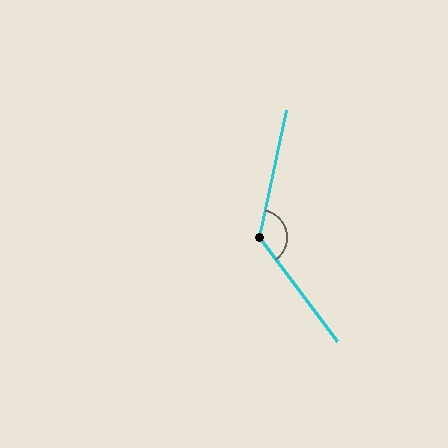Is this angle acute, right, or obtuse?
It is obtuse.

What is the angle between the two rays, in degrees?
Approximately 131 degrees.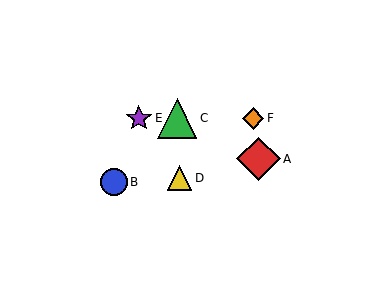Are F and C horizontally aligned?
Yes, both are at y≈118.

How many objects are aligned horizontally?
3 objects (C, E, F) are aligned horizontally.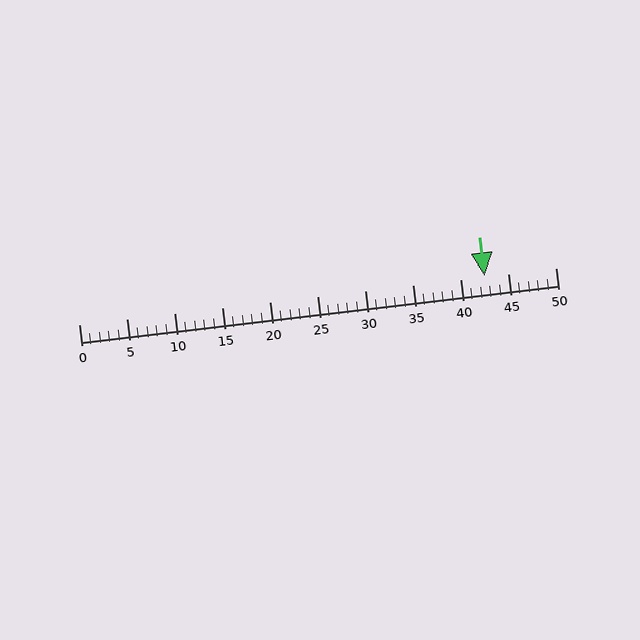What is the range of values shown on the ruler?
The ruler shows values from 0 to 50.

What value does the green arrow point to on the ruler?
The green arrow points to approximately 43.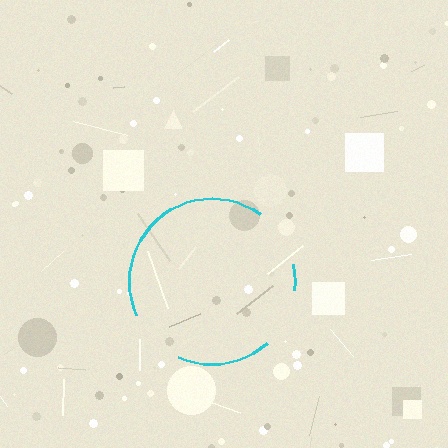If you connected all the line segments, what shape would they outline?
They would outline a circle.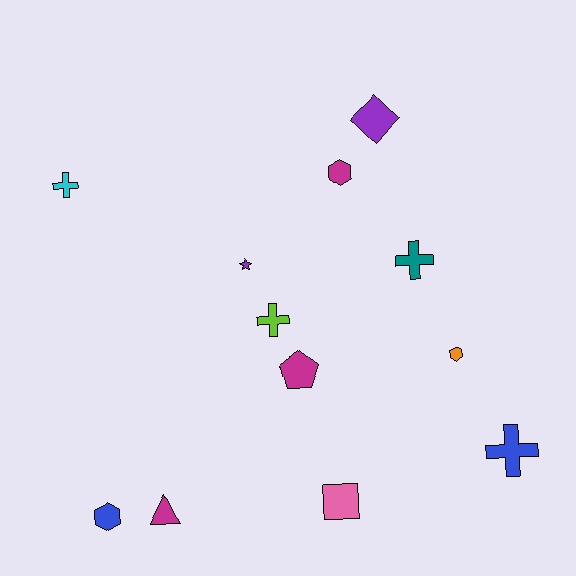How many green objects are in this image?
There are no green objects.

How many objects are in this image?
There are 12 objects.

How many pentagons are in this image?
There is 1 pentagon.